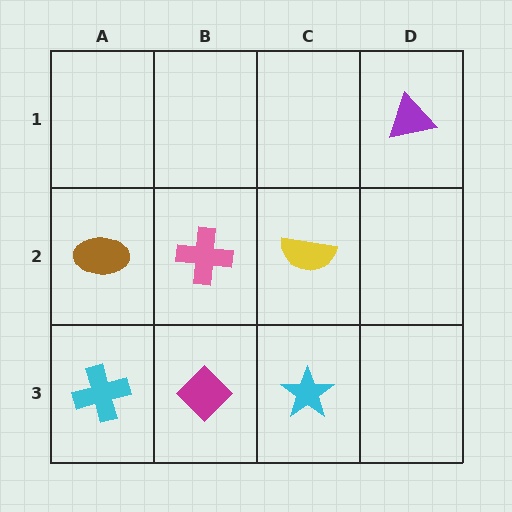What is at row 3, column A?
A cyan cross.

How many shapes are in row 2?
3 shapes.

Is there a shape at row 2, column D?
No, that cell is empty.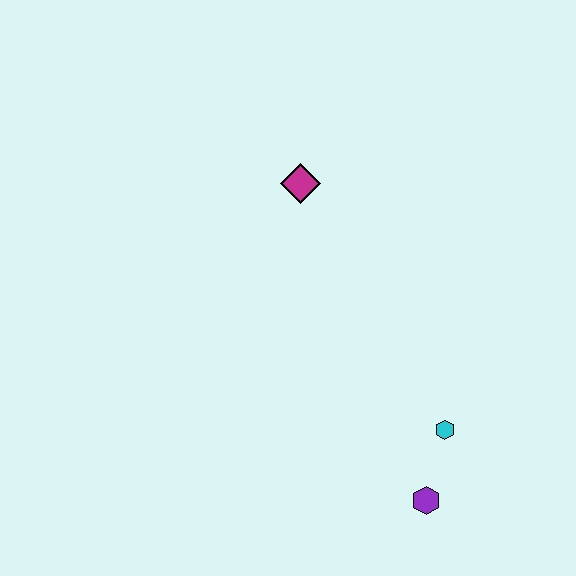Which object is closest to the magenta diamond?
The cyan hexagon is closest to the magenta diamond.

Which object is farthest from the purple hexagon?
The magenta diamond is farthest from the purple hexagon.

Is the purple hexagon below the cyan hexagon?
Yes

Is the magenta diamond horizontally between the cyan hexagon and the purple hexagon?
No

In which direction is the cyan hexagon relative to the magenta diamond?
The cyan hexagon is below the magenta diamond.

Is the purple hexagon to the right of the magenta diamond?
Yes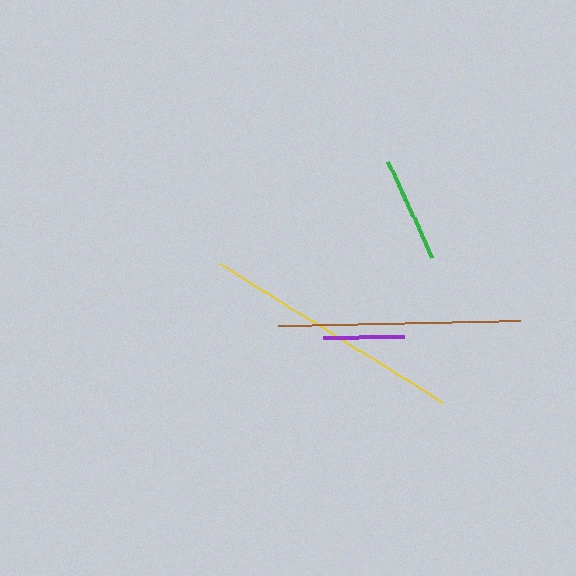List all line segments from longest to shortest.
From longest to shortest: yellow, brown, green, purple.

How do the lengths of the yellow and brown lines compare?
The yellow and brown lines are approximately the same length.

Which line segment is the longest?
The yellow line is the longest at approximately 262 pixels.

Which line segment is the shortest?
The purple line is the shortest at approximately 81 pixels.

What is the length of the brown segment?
The brown segment is approximately 243 pixels long.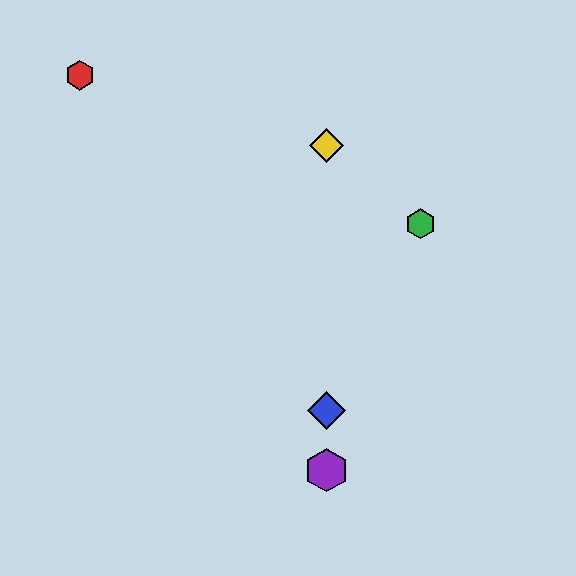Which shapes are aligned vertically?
The blue diamond, the yellow diamond, the purple hexagon are aligned vertically.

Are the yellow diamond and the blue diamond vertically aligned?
Yes, both are at x≈326.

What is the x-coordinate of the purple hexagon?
The purple hexagon is at x≈326.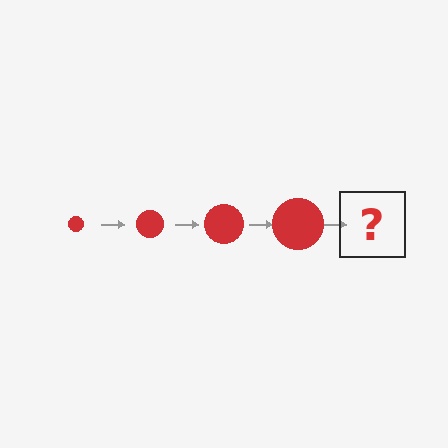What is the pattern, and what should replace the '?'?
The pattern is that the circle gets progressively larger each step. The '?' should be a red circle, larger than the previous one.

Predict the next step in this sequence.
The next step is a red circle, larger than the previous one.